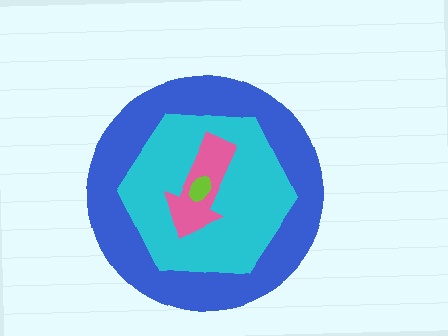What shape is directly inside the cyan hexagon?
The pink arrow.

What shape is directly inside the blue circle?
The cyan hexagon.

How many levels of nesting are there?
4.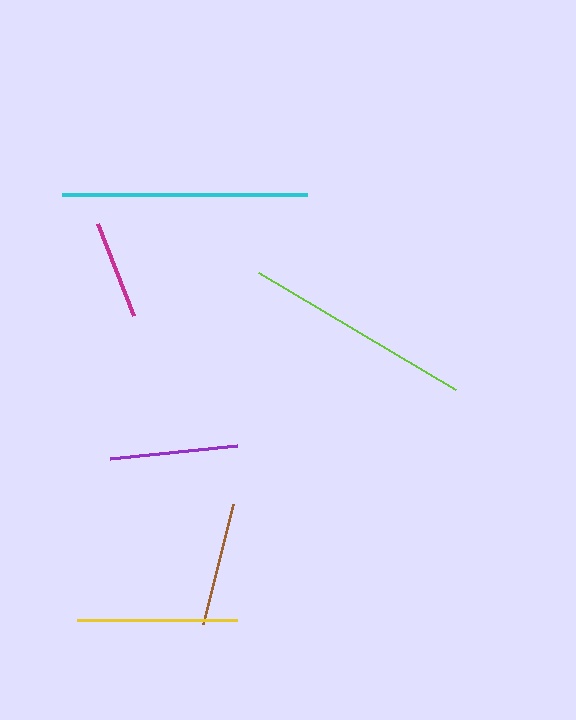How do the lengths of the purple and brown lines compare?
The purple and brown lines are approximately the same length.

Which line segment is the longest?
The cyan line is the longest at approximately 245 pixels.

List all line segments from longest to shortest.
From longest to shortest: cyan, lime, yellow, purple, brown, magenta.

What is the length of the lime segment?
The lime segment is approximately 229 pixels long.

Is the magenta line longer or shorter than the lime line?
The lime line is longer than the magenta line.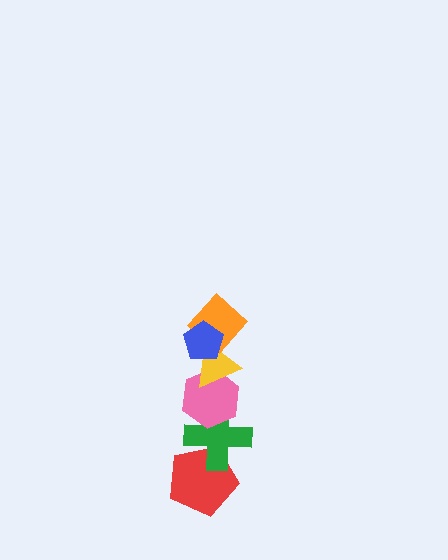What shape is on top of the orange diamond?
The blue pentagon is on top of the orange diamond.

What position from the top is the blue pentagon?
The blue pentagon is 1st from the top.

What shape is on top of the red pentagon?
The green cross is on top of the red pentagon.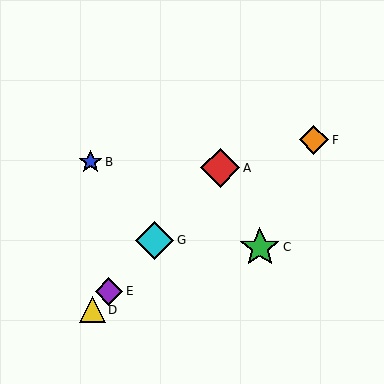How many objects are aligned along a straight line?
4 objects (A, D, E, G) are aligned along a straight line.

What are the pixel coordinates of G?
Object G is at (155, 240).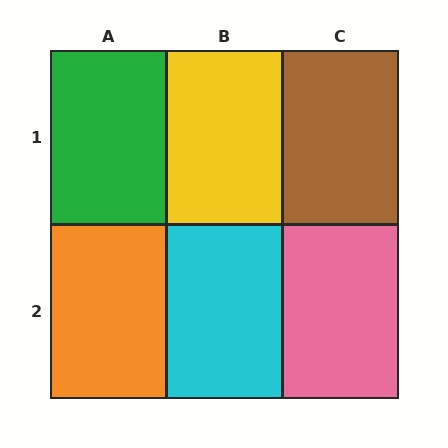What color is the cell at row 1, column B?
Yellow.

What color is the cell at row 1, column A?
Green.